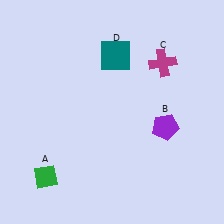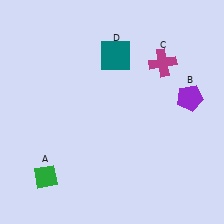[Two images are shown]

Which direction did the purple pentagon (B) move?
The purple pentagon (B) moved up.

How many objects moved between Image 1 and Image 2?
1 object moved between the two images.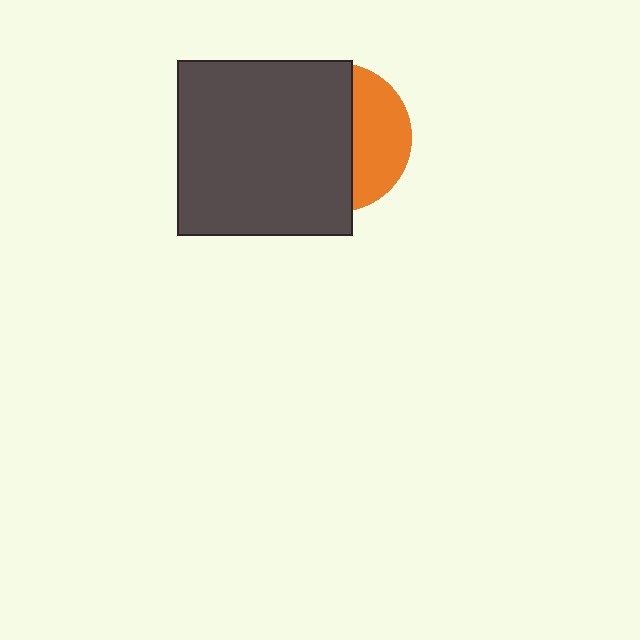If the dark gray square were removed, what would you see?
You would see the complete orange circle.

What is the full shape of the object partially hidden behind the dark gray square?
The partially hidden object is an orange circle.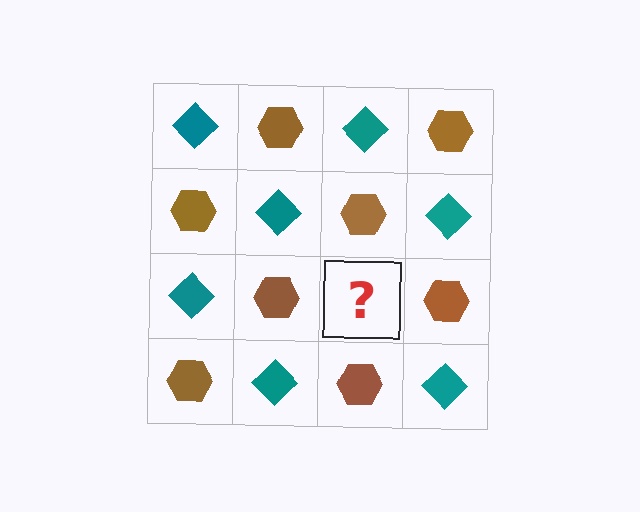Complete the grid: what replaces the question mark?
The question mark should be replaced with a teal diamond.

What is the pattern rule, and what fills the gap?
The rule is that it alternates teal diamond and brown hexagon in a checkerboard pattern. The gap should be filled with a teal diamond.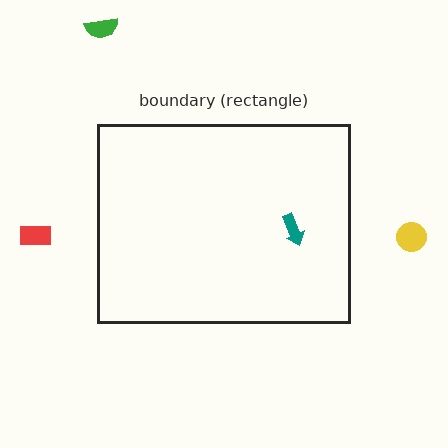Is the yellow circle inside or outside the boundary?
Outside.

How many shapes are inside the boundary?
1 inside, 3 outside.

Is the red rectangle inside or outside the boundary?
Outside.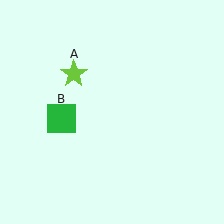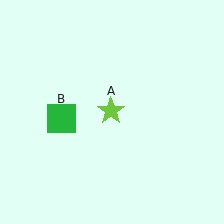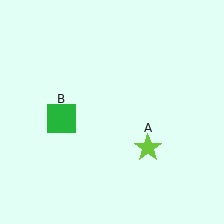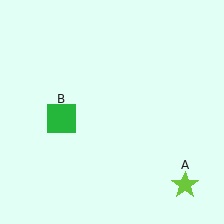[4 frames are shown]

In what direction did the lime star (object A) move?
The lime star (object A) moved down and to the right.